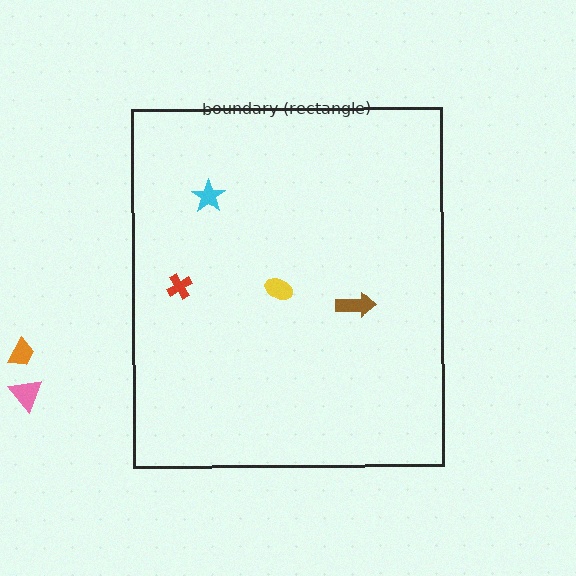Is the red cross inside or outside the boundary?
Inside.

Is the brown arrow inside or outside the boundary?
Inside.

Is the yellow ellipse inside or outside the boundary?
Inside.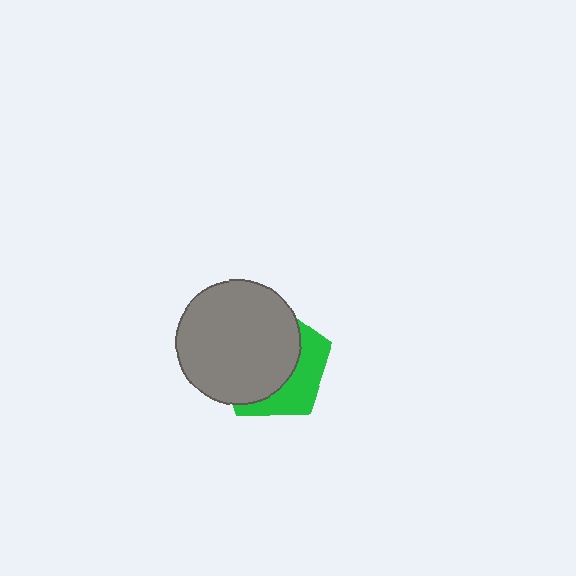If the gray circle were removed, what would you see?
You would see the complete green pentagon.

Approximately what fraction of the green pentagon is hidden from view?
Roughly 65% of the green pentagon is hidden behind the gray circle.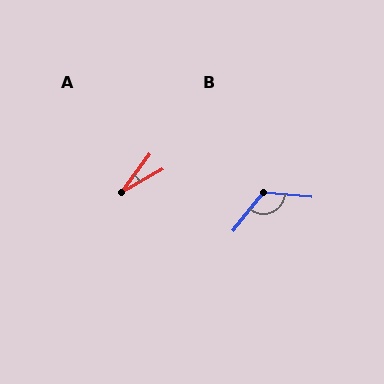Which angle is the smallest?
A, at approximately 23 degrees.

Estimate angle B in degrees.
Approximately 124 degrees.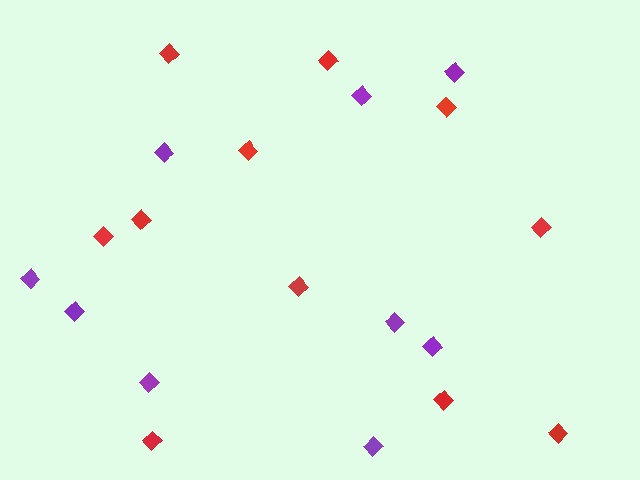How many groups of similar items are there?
There are 2 groups: one group of red diamonds (11) and one group of purple diamonds (9).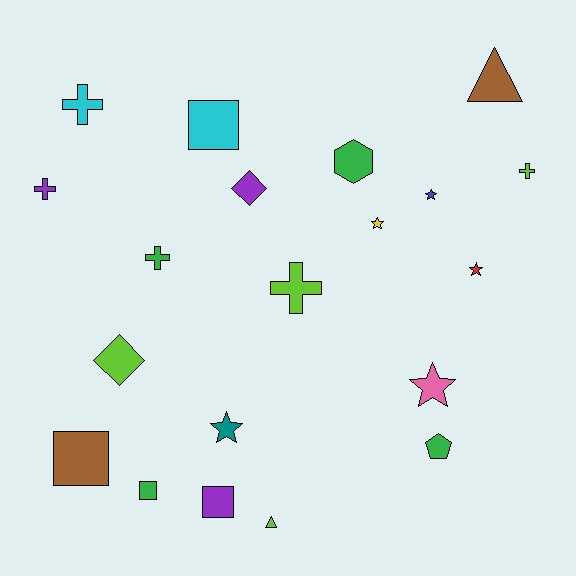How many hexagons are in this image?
There is 1 hexagon.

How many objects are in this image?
There are 20 objects.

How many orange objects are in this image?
There are no orange objects.